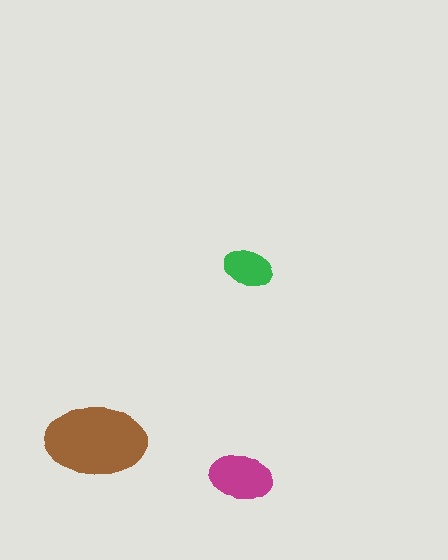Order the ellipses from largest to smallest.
the brown one, the magenta one, the green one.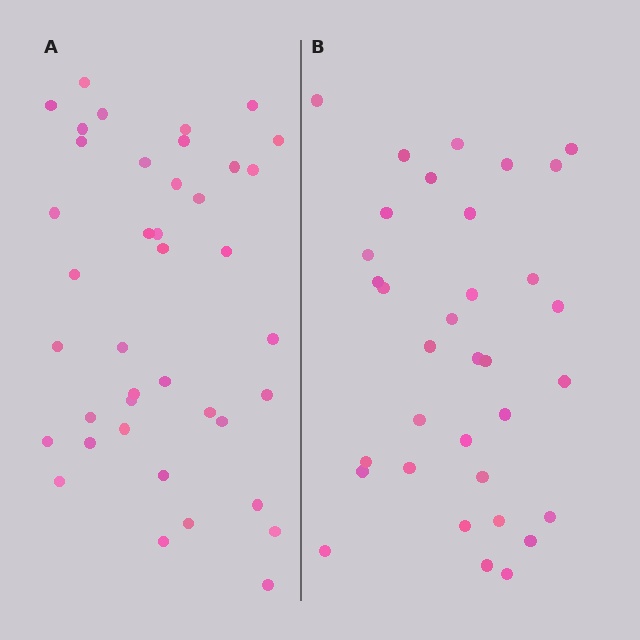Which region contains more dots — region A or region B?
Region A (the left region) has more dots.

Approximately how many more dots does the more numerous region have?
Region A has about 6 more dots than region B.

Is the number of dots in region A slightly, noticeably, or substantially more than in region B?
Region A has only slightly more — the two regions are fairly close. The ratio is roughly 1.2 to 1.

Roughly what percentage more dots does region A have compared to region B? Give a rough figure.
About 20% more.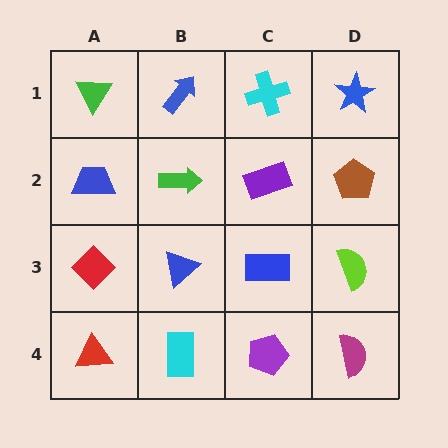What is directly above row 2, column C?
A cyan cross.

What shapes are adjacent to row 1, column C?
A purple rectangle (row 2, column C), a blue arrow (row 1, column B), a blue star (row 1, column D).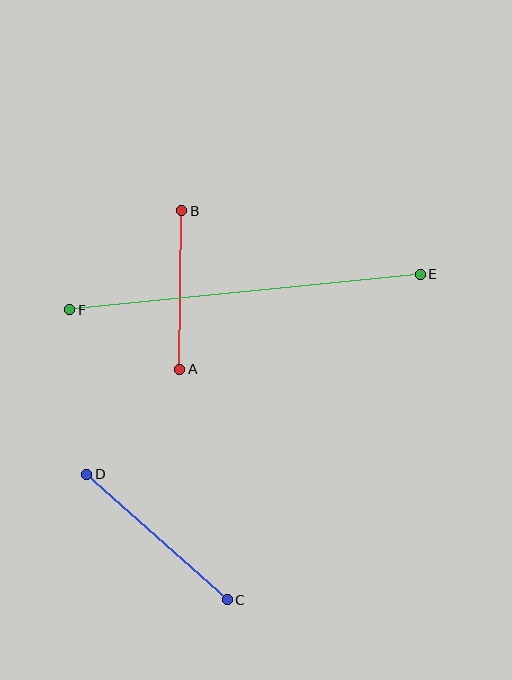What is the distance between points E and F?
The distance is approximately 352 pixels.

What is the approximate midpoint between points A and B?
The midpoint is at approximately (181, 290) pixels.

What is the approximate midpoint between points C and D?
The midpoint is at approximately (157, 537) pixels.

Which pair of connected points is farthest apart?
Points E and F are farthest apart.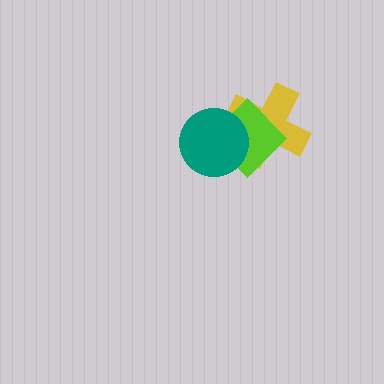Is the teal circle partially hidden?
No, no other shape covers it.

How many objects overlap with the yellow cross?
2 objects overlap with the yellow cross.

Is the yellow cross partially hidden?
Yes, it is partially covered by another shape.